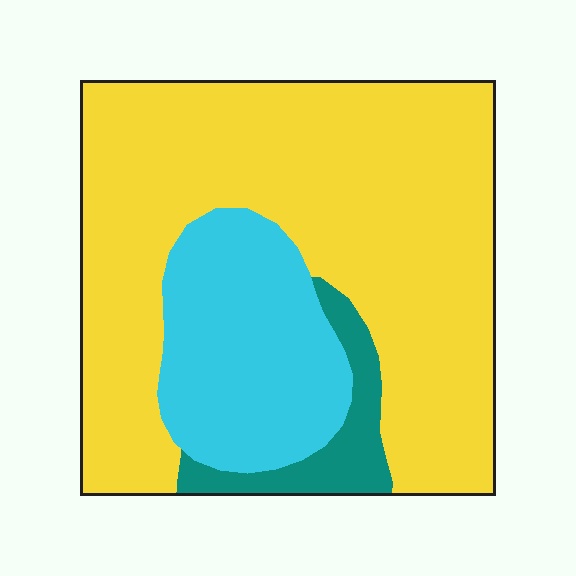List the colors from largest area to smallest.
From largest to smallest: yellow, cyan, teal.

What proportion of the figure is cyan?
Cyan takes up about one quarter (1/4) of the figure.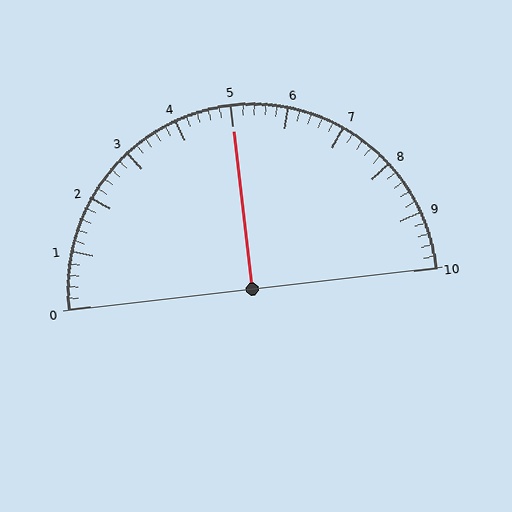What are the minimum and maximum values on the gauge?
The gauge ranges from 0 to 10.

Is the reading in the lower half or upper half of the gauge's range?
The reading is in the upper half of the range (0 to 10).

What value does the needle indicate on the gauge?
The needle indicates approximately 5.0.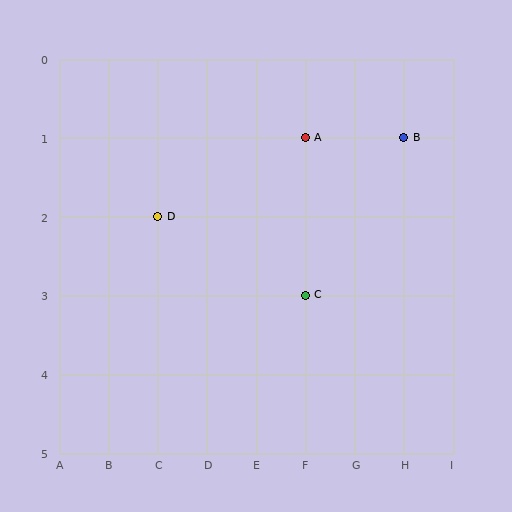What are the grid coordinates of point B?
Point B is at grid coordinates (H, 1).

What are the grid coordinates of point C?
Point C is at grid coordinates (F, 3).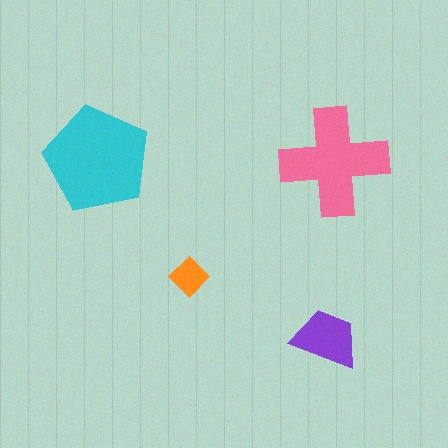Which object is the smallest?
The orange diamond.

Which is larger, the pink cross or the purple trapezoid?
The pink cross.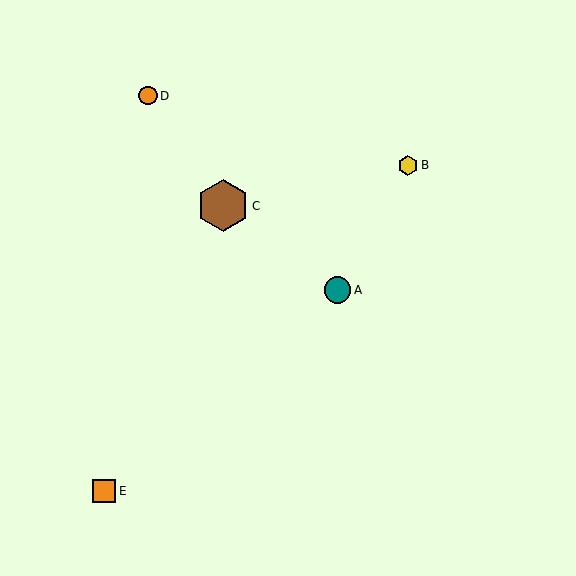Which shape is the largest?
The brown hexagon (labeled C) is the largest.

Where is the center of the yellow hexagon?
The center of the yellow hexagon is at (408, 165).